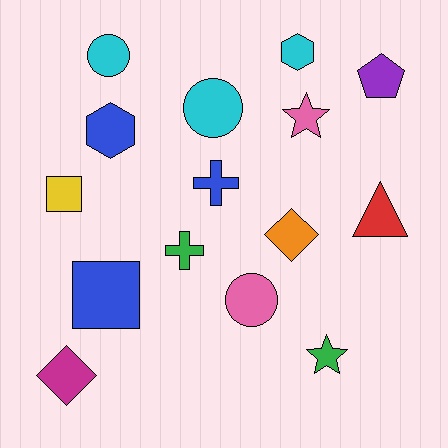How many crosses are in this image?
There are 2 crosses.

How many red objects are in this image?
There is 1 red object.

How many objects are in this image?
There are 15 objects.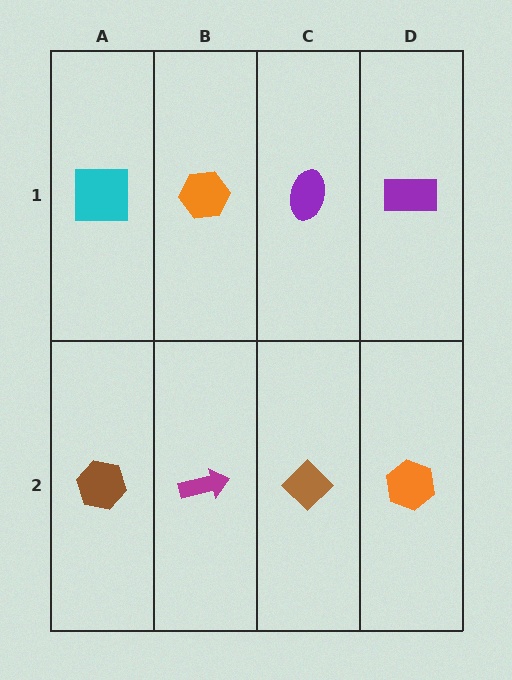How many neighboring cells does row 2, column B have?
3.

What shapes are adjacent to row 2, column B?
An orange hexagon (row 1, column B), a brown hexagon (row 2, column A), a brown diamond (row 2, column C).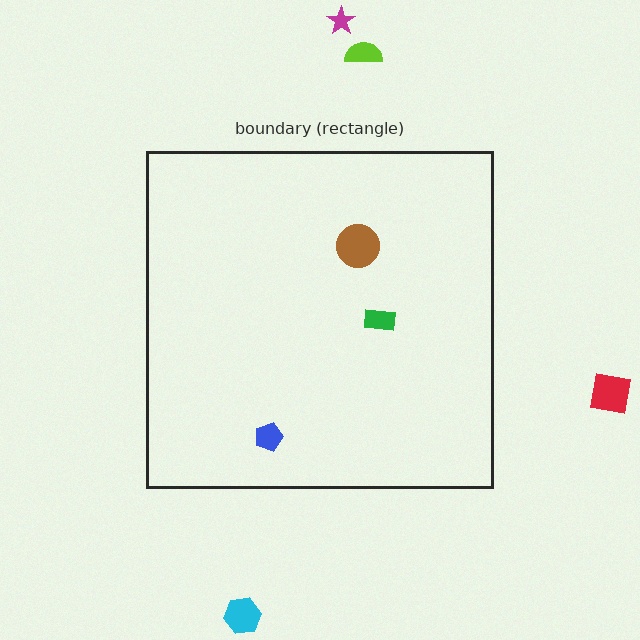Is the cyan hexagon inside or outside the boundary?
Outside.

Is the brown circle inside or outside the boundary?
Inside.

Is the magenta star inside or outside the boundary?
Outside.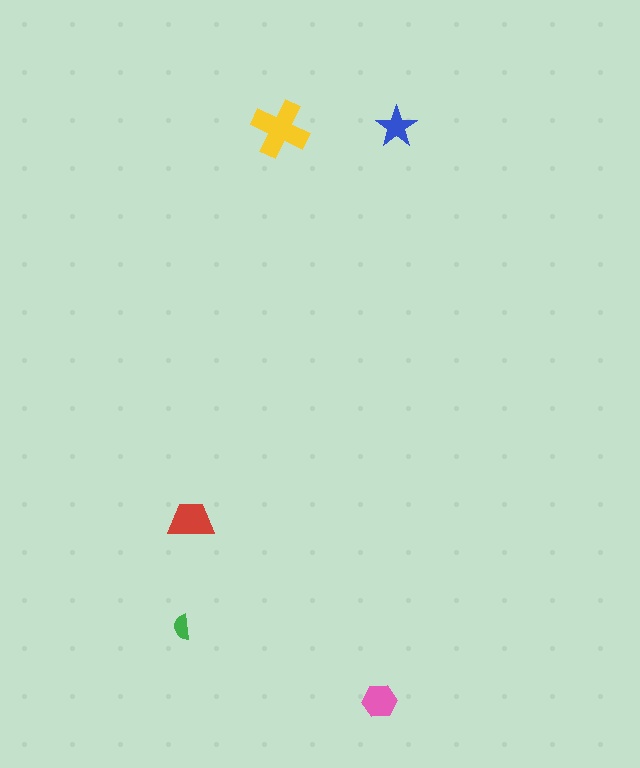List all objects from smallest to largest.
The green semicircle, the blue star, the pink hexagon, the red trapezoid, the yellow cross.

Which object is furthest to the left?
The green semicircle is leftmost.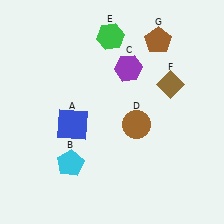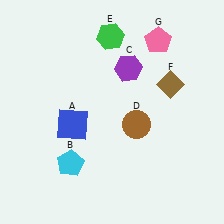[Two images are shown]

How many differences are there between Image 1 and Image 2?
There is 1 difference between the two images.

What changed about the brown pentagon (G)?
In Image 1, G is brown. In Image 2, it changed to pink.